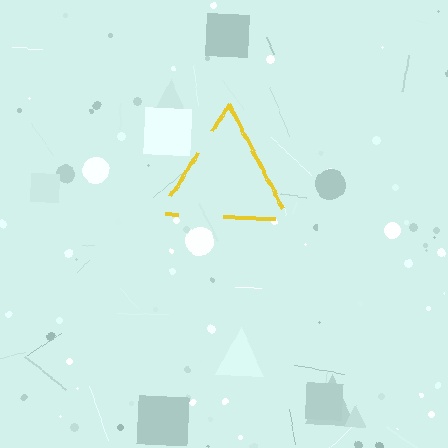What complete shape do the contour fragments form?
The contour fragments form a triangle.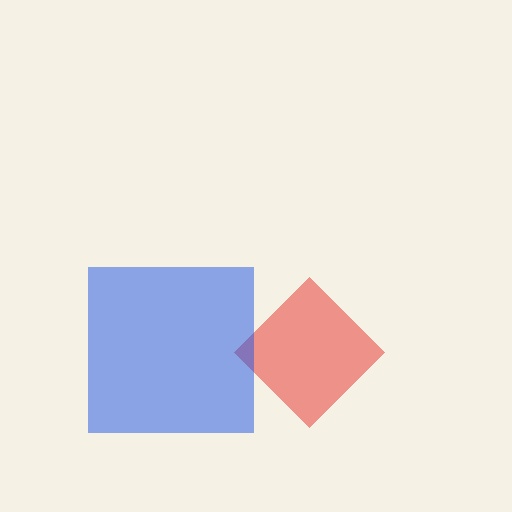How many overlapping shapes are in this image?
There are 2 overlapping shapes in the image.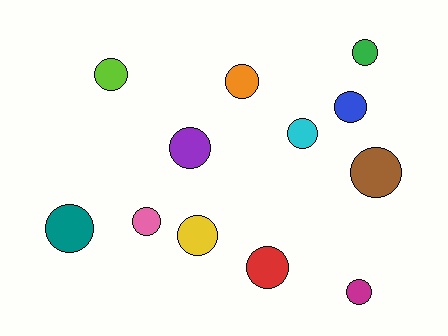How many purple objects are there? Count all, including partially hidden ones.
There is 1 purple object.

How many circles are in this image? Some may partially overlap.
There are 12 circles.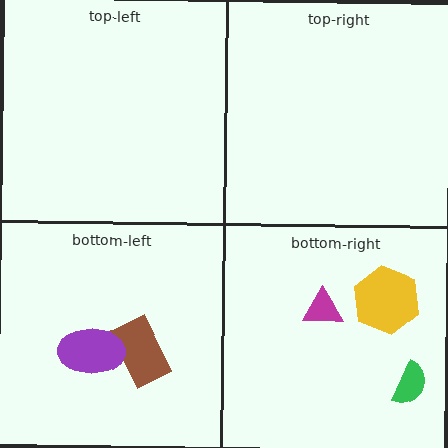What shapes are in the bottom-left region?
The brown rectangle, the purple ellipse.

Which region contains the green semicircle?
The bottom-right region.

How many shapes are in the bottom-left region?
2.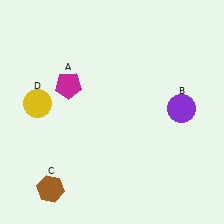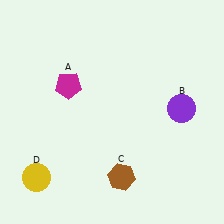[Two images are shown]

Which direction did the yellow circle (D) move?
The yellow circle (D) moved down.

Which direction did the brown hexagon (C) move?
The brown hexagon (C) moved right.